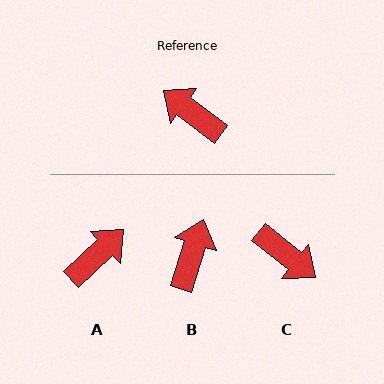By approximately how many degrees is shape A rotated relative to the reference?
Approximately 100 degrees clockwise.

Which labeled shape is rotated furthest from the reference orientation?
C, about 179 degrees away.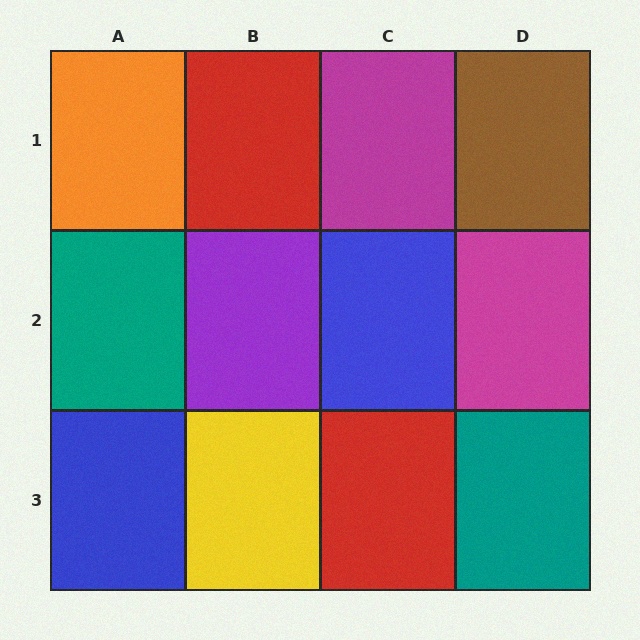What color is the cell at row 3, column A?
Blue.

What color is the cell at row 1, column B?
Red.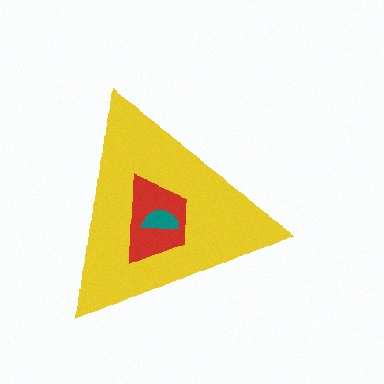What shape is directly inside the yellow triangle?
The red trapezoid.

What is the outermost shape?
The yellow triangle.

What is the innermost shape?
The teal semicircle.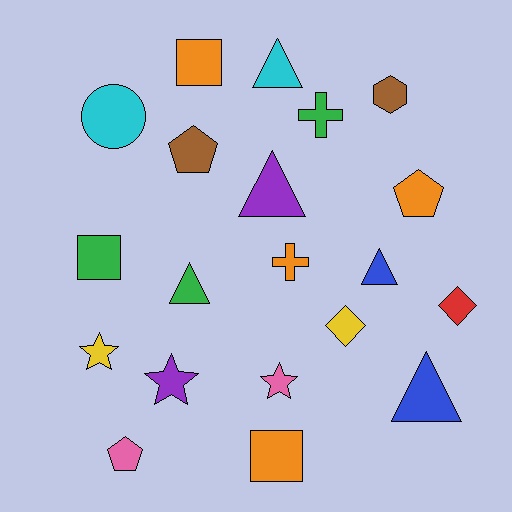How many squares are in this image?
There are 3 squares.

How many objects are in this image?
There are 20 objects.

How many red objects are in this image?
There is 1 red object.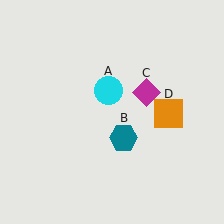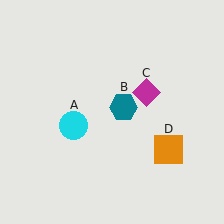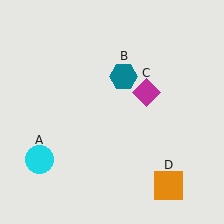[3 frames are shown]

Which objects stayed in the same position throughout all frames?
Magenta diamond (object C) remained stationary.